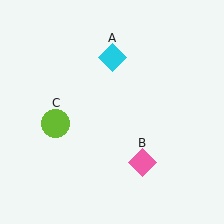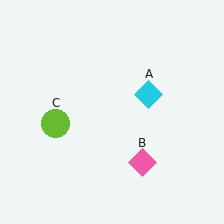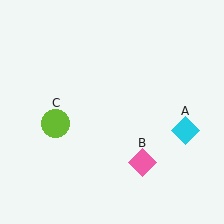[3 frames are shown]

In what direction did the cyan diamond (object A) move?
The cyan diamond (object A) moved down and to the right.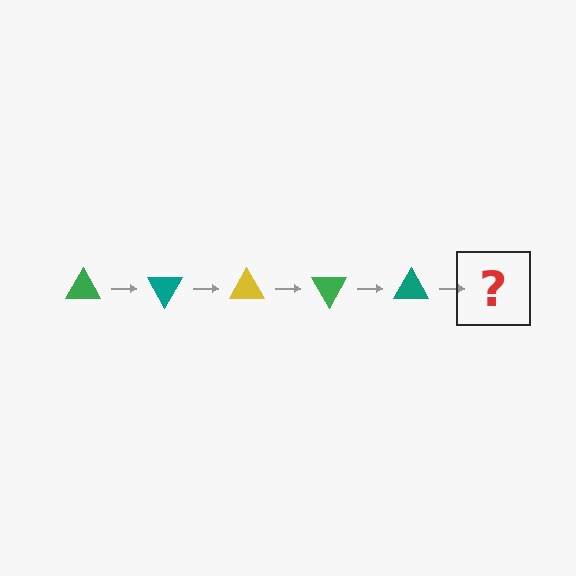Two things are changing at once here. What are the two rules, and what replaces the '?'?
The two rules are that it rotates 60 degrees each step and the color cycles through green, teal, and yellow. The '?' should be a yellow triangle, rotated 300 degrees from the start.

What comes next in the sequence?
The next element should be a yellow triangle, rotated 300 degrees from the start.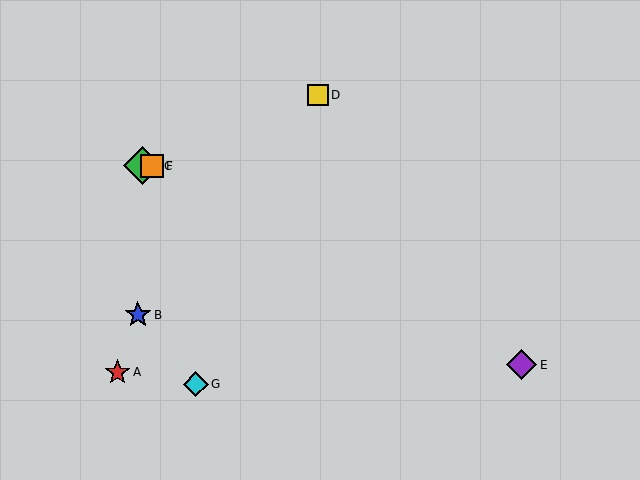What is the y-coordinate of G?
Object G is at y≈384.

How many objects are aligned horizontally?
2 objects (C, F) are aligned horizontally.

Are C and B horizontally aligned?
No, C is at y≈166 and B is at y≈315.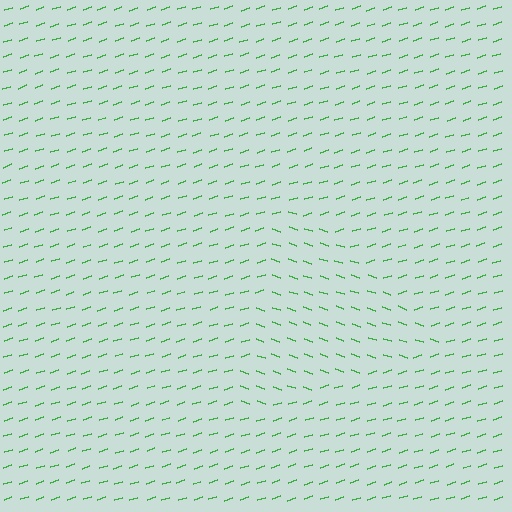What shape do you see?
I see a triangle.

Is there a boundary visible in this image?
Yes, there is a texture boundary formed by a change in line orientation.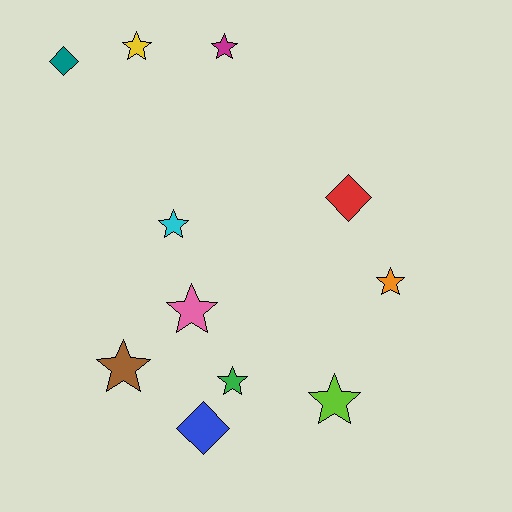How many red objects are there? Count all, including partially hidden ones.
There is 1 red object.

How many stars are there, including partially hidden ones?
There are 8 stars.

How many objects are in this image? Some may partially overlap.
There are 11 objects.